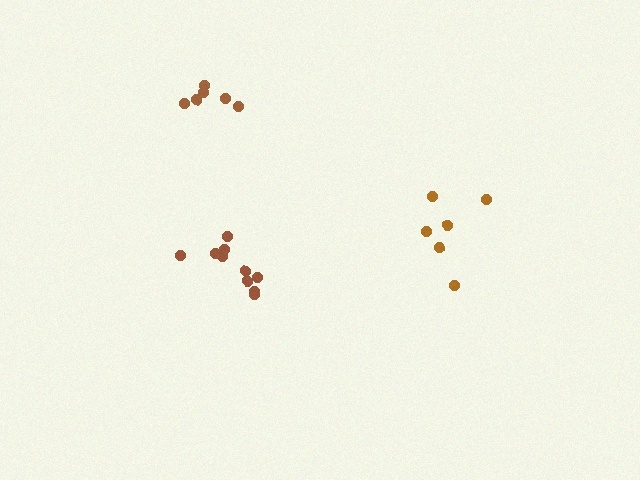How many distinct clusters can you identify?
There are 3 distinct clusters.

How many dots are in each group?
Group 1: 6 dots, Group 2: 6 dots, Group 3: 10 dots (22 total).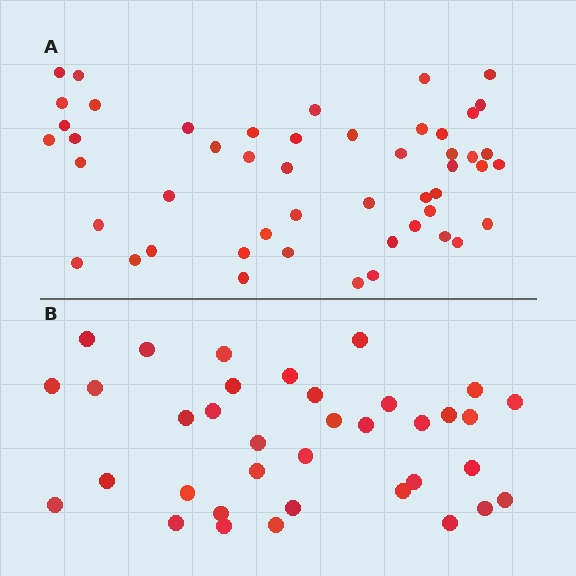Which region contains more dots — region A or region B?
Region A (the top region) has more dots.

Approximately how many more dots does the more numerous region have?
Region A has approximately 15 more dots than region B.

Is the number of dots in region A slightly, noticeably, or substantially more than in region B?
Region A has noticeably more, but not dramatically so. The ratio is roughly 1.4 to 1.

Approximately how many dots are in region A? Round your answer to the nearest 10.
About 50 dots.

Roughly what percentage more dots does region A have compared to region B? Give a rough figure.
About 40% more.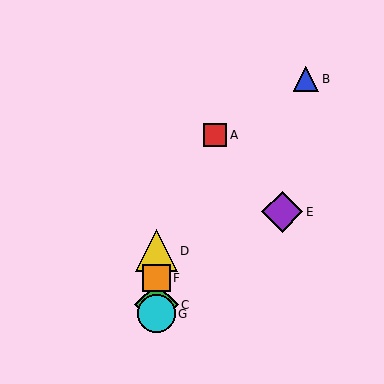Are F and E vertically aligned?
No, F is at x≈156 and E is at x≈282.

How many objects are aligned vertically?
4 objects (C, D, F, G) are aligned vertically.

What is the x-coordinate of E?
Object E is at x≈282.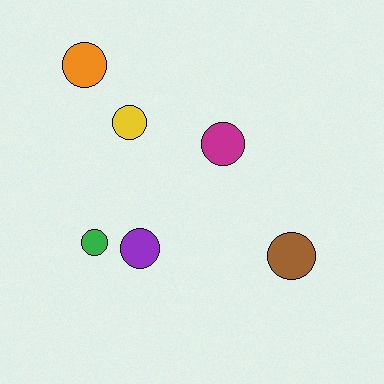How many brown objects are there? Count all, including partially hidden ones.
There is 1 brown object.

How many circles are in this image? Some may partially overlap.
There are 6 circles.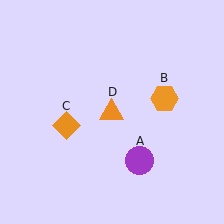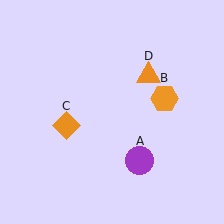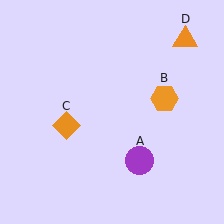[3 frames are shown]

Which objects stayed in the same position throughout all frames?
Purple circle (object A) and orange hexagon (object B) and orange diamond (object C) remained stationary.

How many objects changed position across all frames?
1 object changed position: orange triangle (object D).